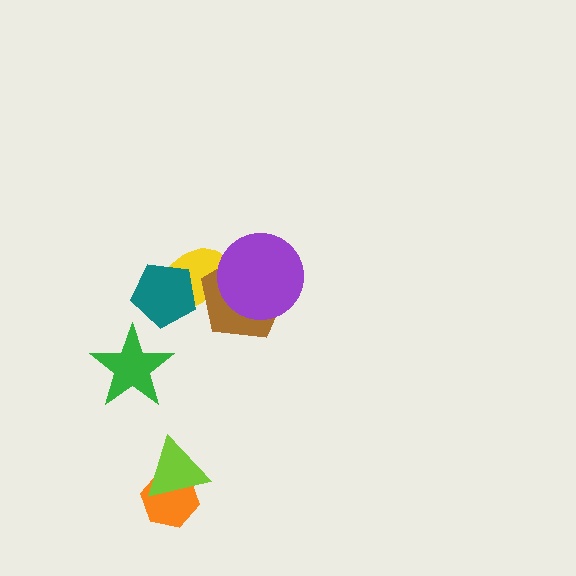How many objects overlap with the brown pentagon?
2 objects overlap with the brown pentagon.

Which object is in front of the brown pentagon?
The purple circle is in front of the brown pentagon.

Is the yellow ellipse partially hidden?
Yes, it is partially covered by another shape.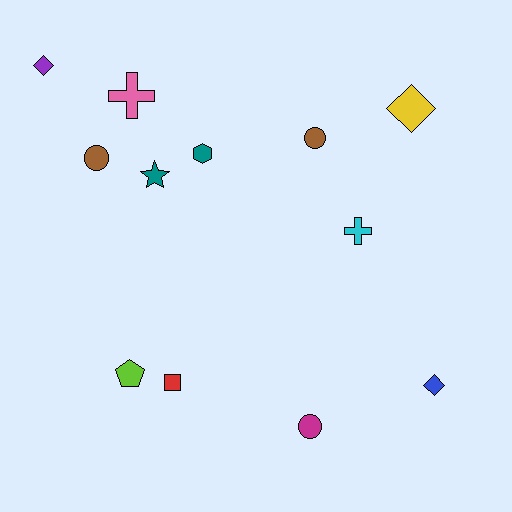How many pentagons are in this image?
There is 1 pentagon.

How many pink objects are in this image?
There is 1 pink object.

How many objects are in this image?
There are 12 objects.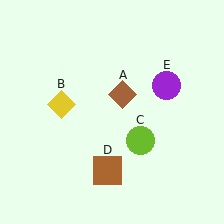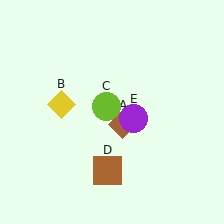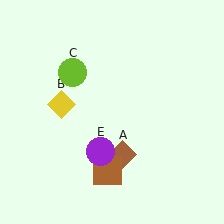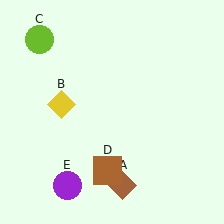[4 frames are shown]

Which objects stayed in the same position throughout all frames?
Yellow diamond (object B) and brown square (object D) remained stationary.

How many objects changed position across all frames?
3 objects changed position: brown diamond (object A), lime circle (object C), purple circle (object E).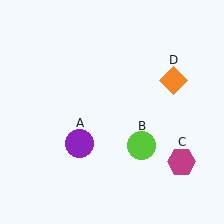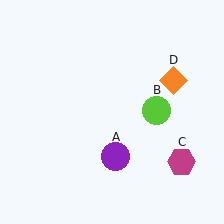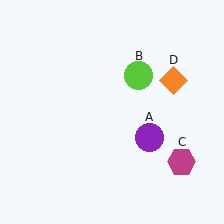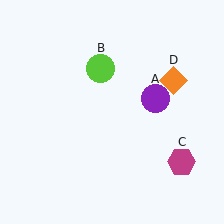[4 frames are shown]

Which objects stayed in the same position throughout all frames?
Magenta hexagon (object C) and orange diamond (object D) remained stationary.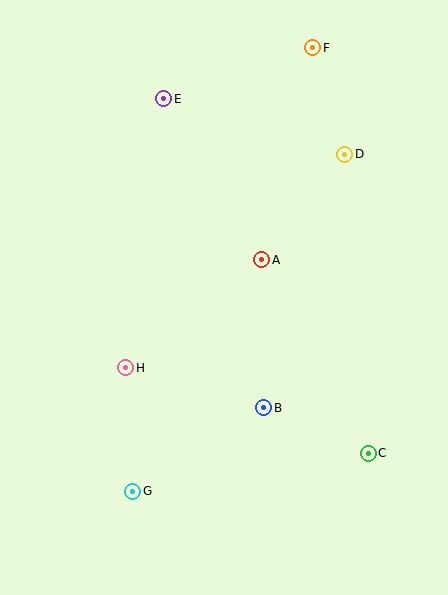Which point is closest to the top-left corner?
Point E is closest to the top-left corner.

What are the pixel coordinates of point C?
Point C is at (368, 453).